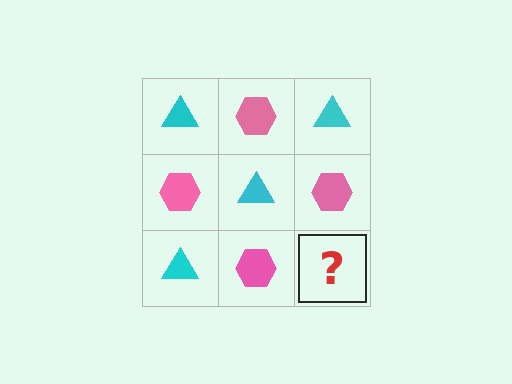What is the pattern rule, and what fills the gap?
The rule is that it alternates cyan triangle and pink hexagon in a checkerboard pattern. The gap should be filled with a cyan triangle.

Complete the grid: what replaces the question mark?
The question mark should be replaced with a cyan triangle.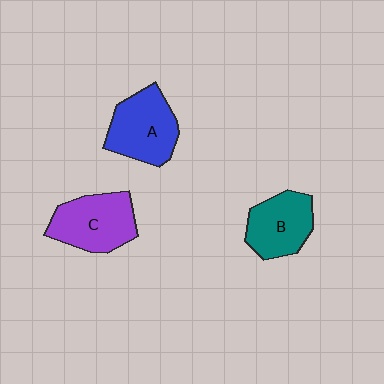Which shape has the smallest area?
Shape B (teal).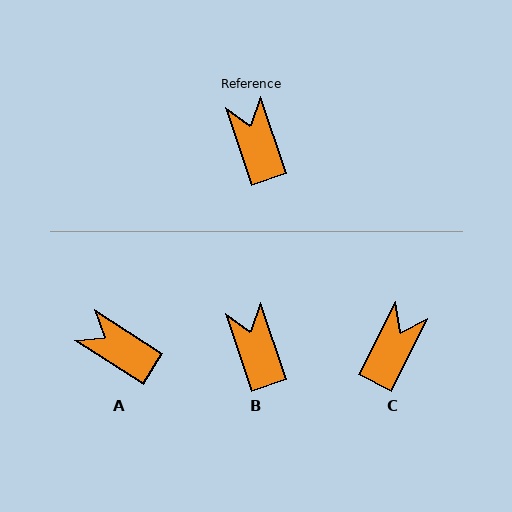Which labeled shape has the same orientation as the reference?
B.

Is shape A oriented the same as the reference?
No, it is off by about 39 degrees.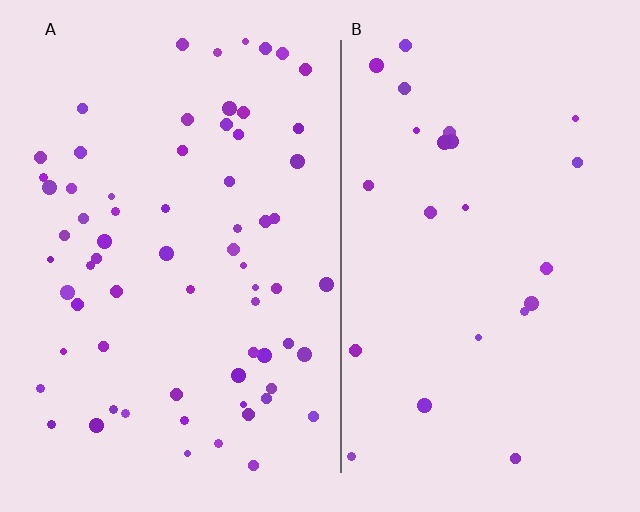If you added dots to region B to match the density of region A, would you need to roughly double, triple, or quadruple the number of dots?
Approximately triple.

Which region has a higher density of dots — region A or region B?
A (the left).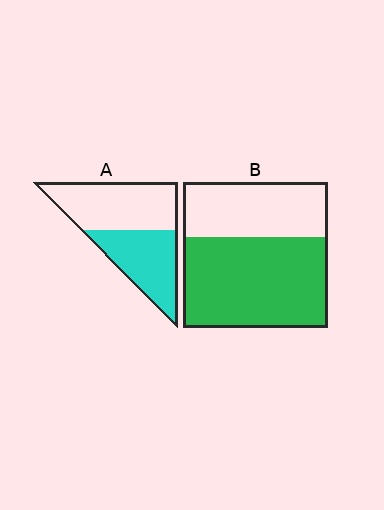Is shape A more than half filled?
No.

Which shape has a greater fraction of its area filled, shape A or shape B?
Shape B.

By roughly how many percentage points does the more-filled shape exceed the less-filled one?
By roughly 15 percentage points (B over A).